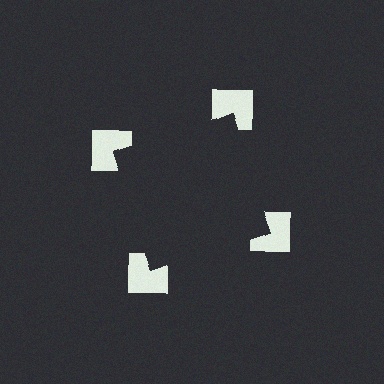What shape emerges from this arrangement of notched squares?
An illusory square — its edges are inferred from the aligned wedge cuts in the notched squares, not physically drawn.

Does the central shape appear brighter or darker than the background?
It typically appears slightly darker than the background, even though no actual brightness change is drawn.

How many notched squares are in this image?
There are 4 — one at each vertex of the illusory square.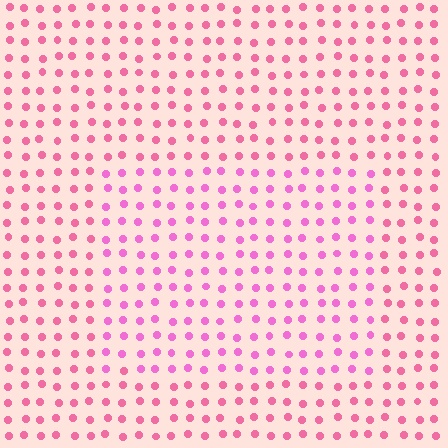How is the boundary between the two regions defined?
The boundary is defined purely by a slight shift in hue (about 23 degrees). Spacing, size, and orientation are identical on both sides.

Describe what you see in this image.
The image is filled with small pink elements in a uniform arrangement. A rectangle-shaped region is visible where the elements are tinted to a slightly different hue, forming a subtle color boundary.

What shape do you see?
I see a rectangle.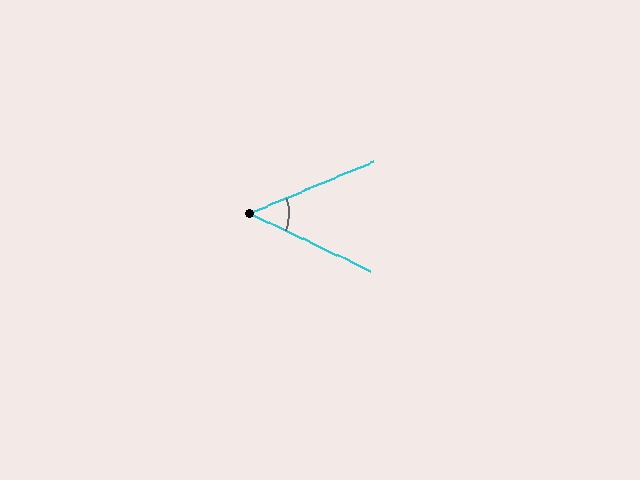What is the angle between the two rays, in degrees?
Approximately 48 degrees.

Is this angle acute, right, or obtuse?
It is acute.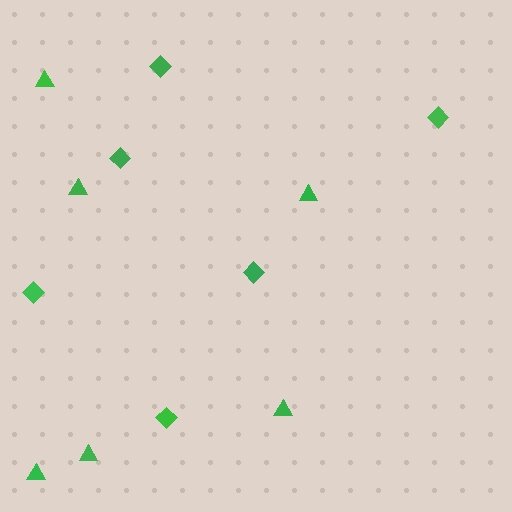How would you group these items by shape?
There are 2 groups: one group of diamonds (6) and one group of triangles (6).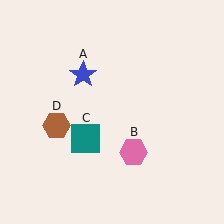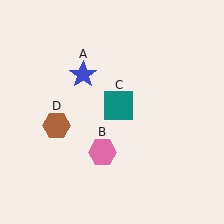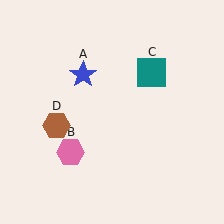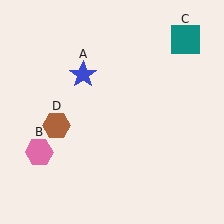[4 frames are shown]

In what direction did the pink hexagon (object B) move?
The pink hexagon (object B) moved left.